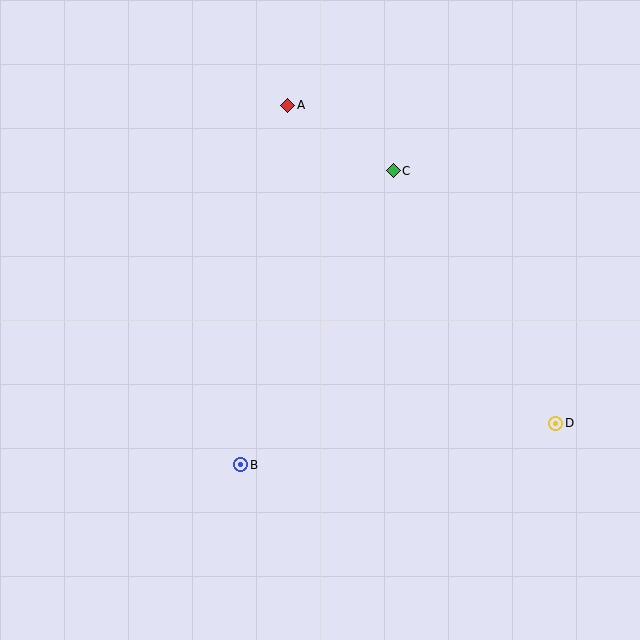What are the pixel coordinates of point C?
Point C is at (393, 171).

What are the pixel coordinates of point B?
Point B is at (241, 465).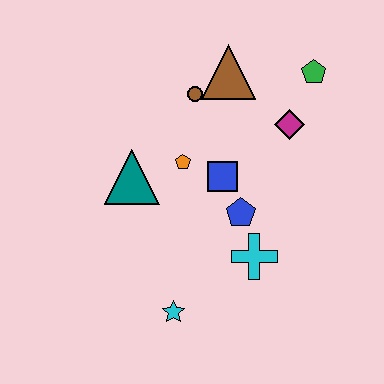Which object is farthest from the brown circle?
The cyan star is farthest from the brown circle.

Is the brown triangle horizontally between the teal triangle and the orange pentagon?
No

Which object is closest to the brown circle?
The brown triangle is closest to the brown circle.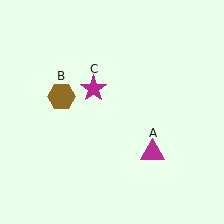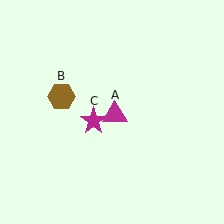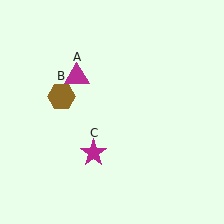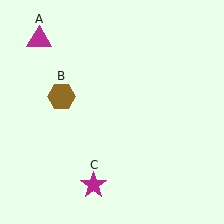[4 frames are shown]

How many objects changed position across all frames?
2 objects changed position: magenta triangle (object A), magenta star (object C).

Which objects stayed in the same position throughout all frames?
Brown hexagon (object B) remained stationary.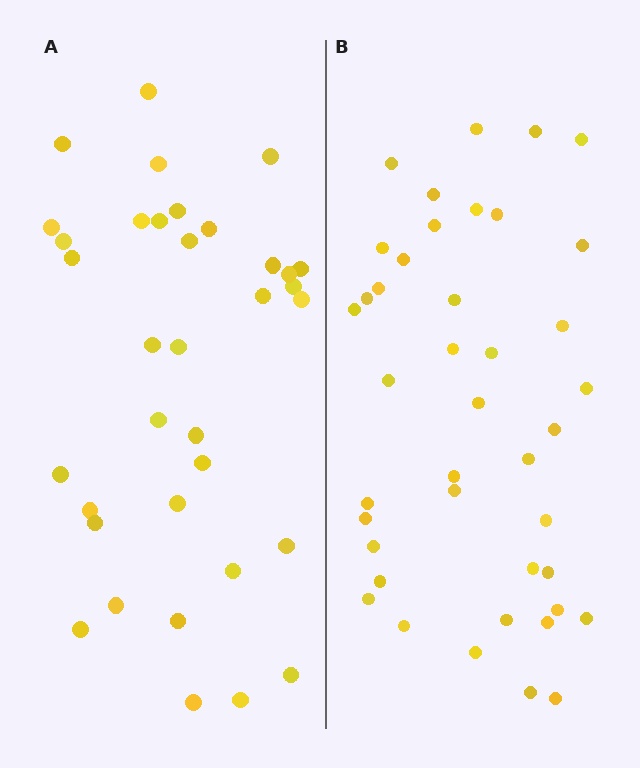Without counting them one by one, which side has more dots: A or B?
Region B (the right region) has more dots.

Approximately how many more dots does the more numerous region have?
Region B has about 6 more dots than region A.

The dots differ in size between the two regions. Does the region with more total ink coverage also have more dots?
No. Region A has more total ink coverage because its dots are larger, but region B actually contains more individual dots. Total area can be misleading — the number of items is what matters here.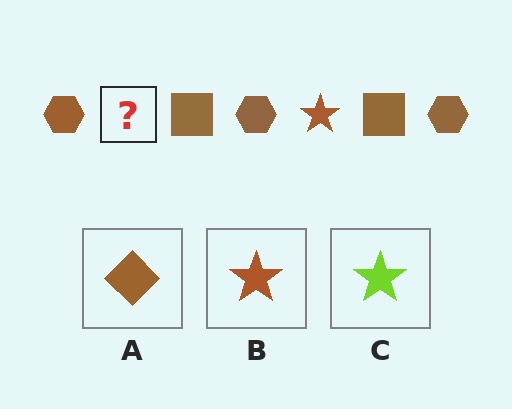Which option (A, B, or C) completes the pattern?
B.